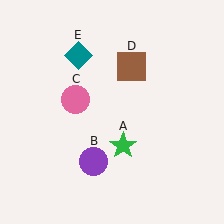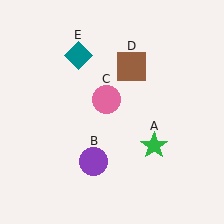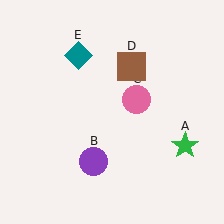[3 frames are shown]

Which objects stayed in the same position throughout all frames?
Purple circle (object B) and brown square (object D) and teal diamond (object E) remained stationary.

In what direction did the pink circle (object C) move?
The pink circle (object C) moved right.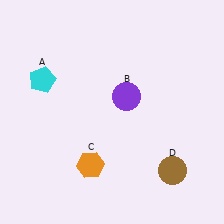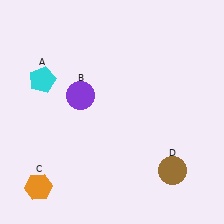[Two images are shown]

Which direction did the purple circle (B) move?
The purple circle (B) moved left.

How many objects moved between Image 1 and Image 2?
2 objects moved between the two images.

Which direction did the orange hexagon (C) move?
The orange hexagon (C) moved left.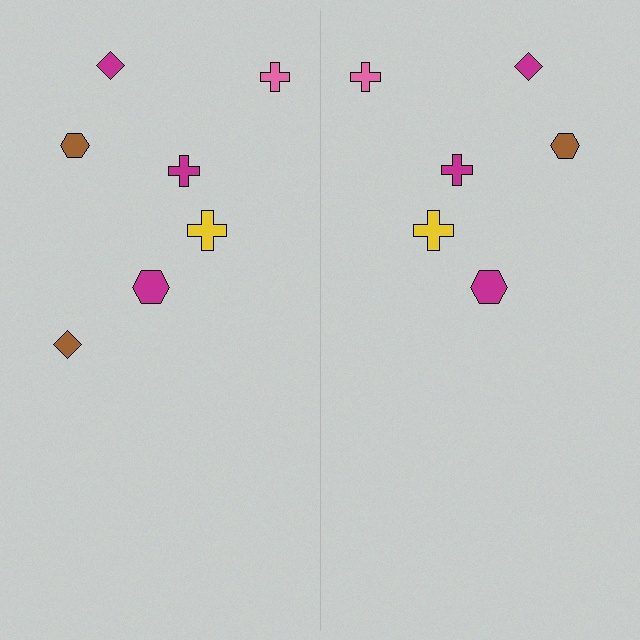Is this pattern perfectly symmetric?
No, the pattern is not perfectly symmetric. A brown diamond is missing from the right side.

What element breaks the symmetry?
A brown diamond is missing from the right side.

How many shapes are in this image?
There are 13 shapes in this image.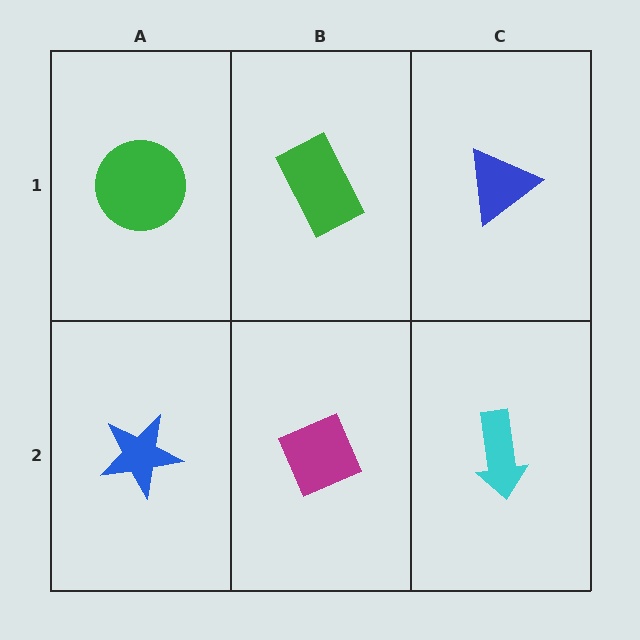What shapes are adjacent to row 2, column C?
A blue triangle (row 1, column C), a magenta diamond (row 2, column B).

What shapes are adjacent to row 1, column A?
A blue star (row 2, column A), a green rectangle (row 1, column B).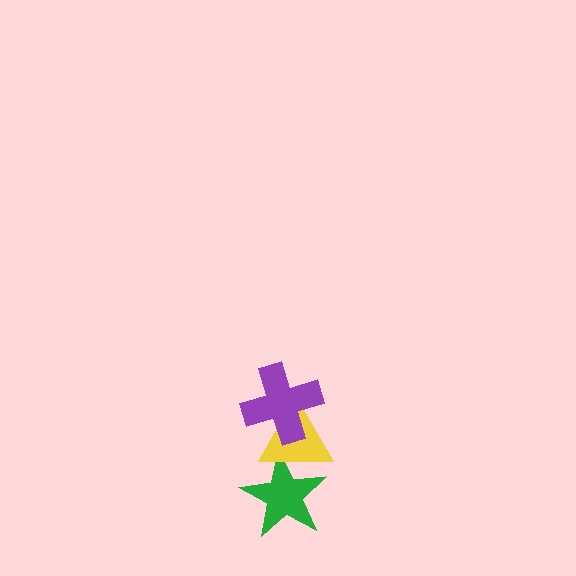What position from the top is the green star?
The green star is 3rd from the top.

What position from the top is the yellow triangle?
The yellow triangle is 2nd from the top.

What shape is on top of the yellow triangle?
The purple cross is on top of the yellow triangle.